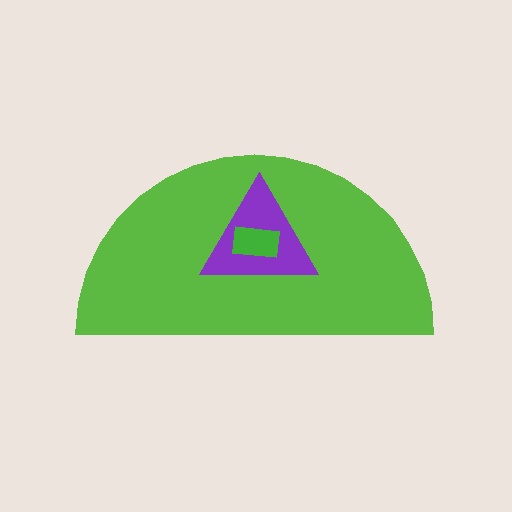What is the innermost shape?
The green rectangle.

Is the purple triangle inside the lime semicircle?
Yes.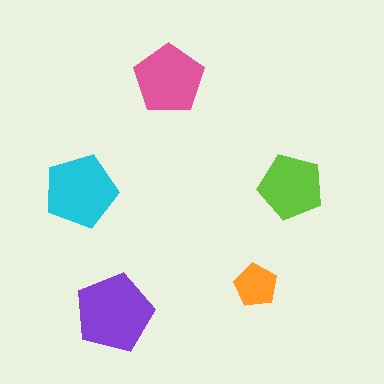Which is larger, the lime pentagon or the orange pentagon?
The lime one.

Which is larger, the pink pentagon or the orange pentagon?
The pink one.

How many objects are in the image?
There are 5 objects in the image.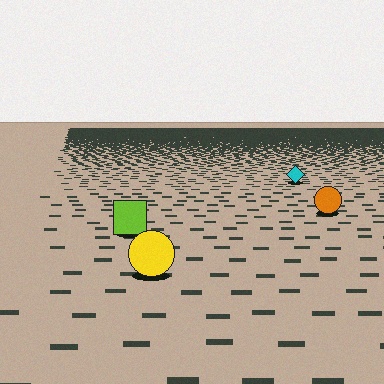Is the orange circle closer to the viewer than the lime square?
No. The lime square is closer — you can tell from the texture gradient: the ground texture is coarser near it.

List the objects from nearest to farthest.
From nearest to farthest: the yellow circle, the lime square, the orange circle, the cyan diamond.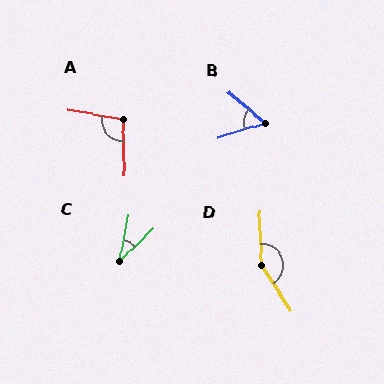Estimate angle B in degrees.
Approximately 58 degrees.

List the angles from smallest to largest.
C (33°), B (58°), A (101°), D (150°).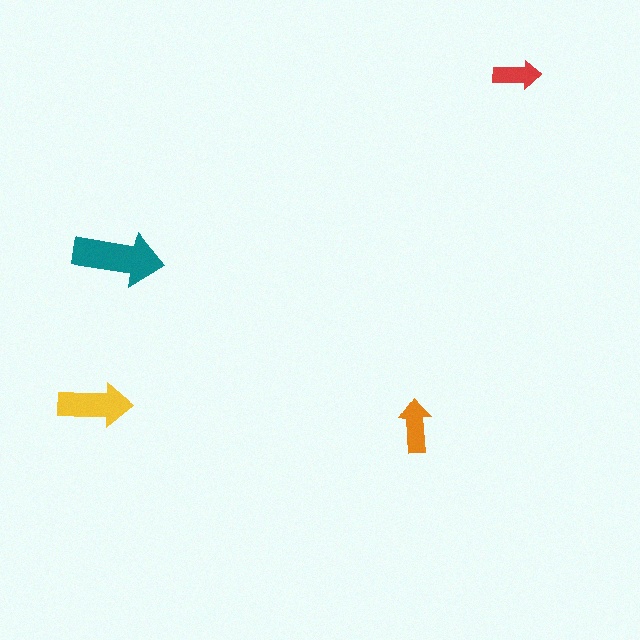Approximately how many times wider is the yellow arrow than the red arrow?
About 1.5 times wider.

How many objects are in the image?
There are 4 objects in the image.